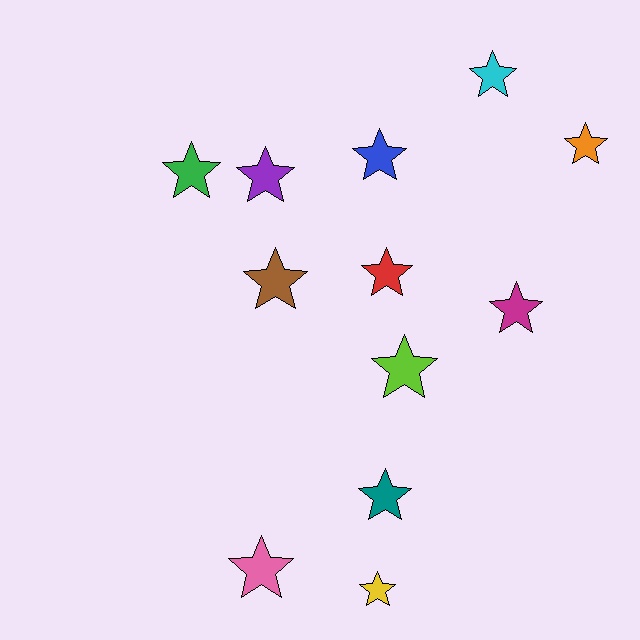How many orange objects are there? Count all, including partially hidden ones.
There is 1 orange object.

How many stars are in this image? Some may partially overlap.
There are 12 stars.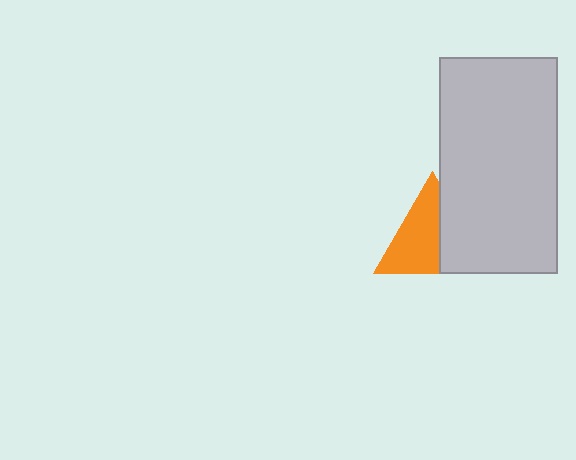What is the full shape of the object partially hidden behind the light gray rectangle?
The partially hidden object is an orange triangle.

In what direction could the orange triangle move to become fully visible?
The orange triangle could move left. That would shift it out from behind the light gray rectangle entirely.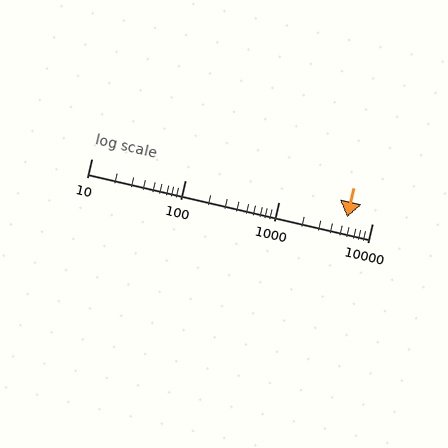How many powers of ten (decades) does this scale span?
The scale spans 3 decades, from 10 to 10000.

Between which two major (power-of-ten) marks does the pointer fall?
The pointer is between 1000 and 10000.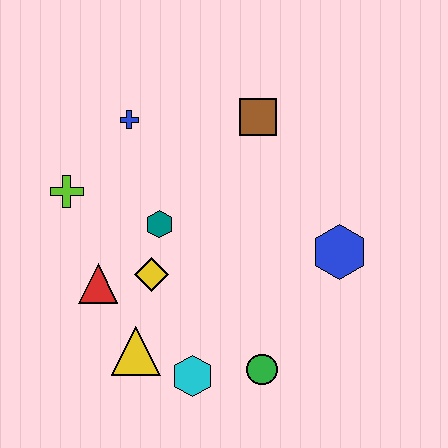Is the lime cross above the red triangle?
Yes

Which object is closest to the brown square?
The blue cross is closest to the brown square.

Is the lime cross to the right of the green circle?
No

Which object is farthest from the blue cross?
The green circle is farthest from the blue cross.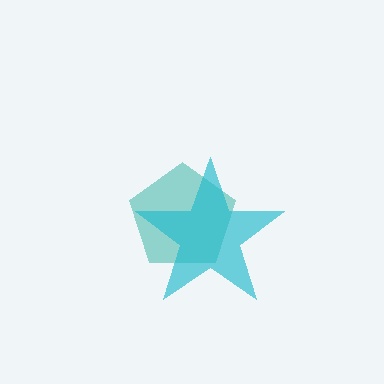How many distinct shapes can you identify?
There are 2 distinct shapes: a teal pentagon, a cyan star.